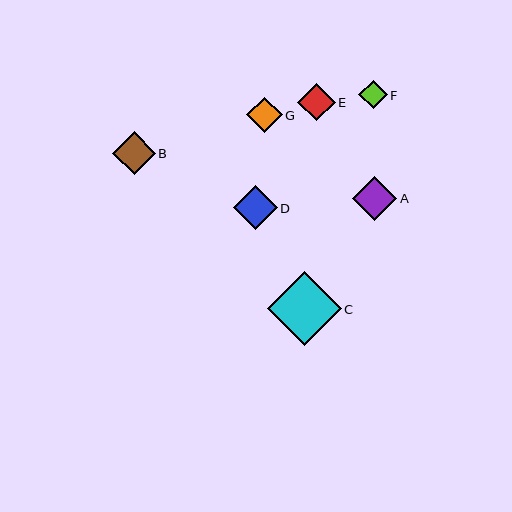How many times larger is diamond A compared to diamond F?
Diamond A is approximately 1.6 times the size of diamond F.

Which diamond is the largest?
Diamond C is the largest with a size of approximately 74 pixels.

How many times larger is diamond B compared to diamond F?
Diamond B is approximately 1.5 times the size of diamond F.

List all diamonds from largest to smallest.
From largest to smallest: C, A, D, B, E, G, F.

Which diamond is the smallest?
Diamond F is the smallest with a size of approximately 28 pixels.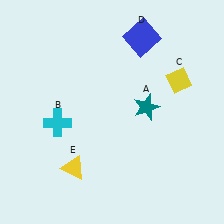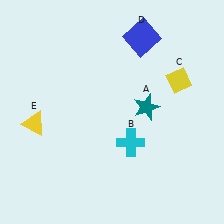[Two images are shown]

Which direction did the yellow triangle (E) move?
The yellow triangle (E) moved up.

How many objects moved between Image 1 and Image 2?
2 objects moved between the two images.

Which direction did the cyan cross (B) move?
The cyan cross (B) moved right.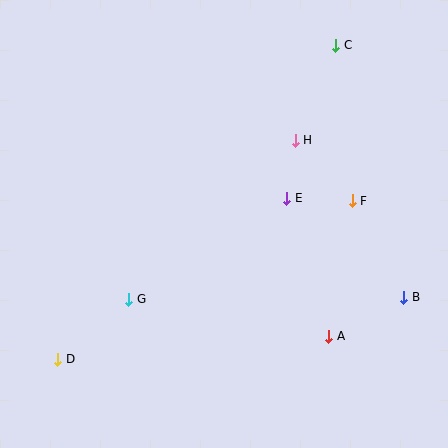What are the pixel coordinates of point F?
Point F is at (352, 201).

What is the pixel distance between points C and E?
The distance between C and E is 160 pixels.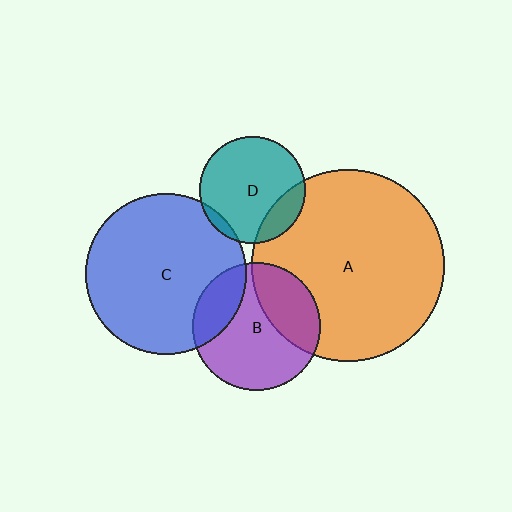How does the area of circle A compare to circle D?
Approximately 3.2 times.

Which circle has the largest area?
Circle A (orange).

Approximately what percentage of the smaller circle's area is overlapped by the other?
Approximately 30%.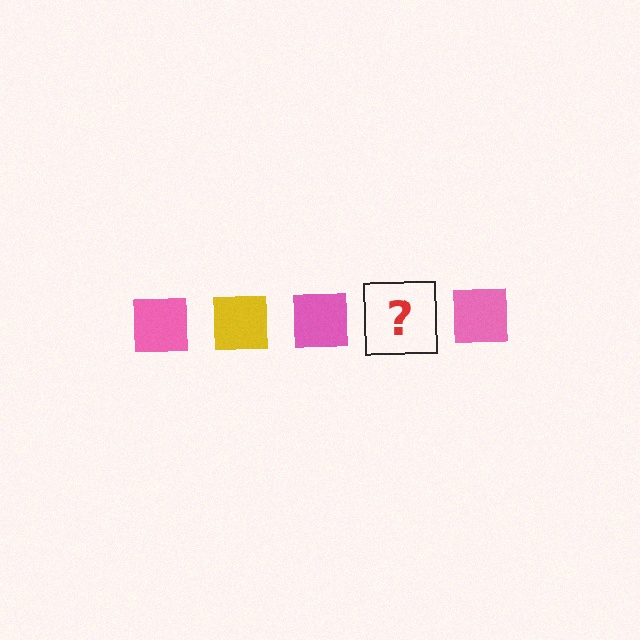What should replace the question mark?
The question mark should be replaced with a yellow square.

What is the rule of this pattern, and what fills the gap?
The rule is that the pattern cycles through pink, yellow squares. The gap should be filled with a yellow square.